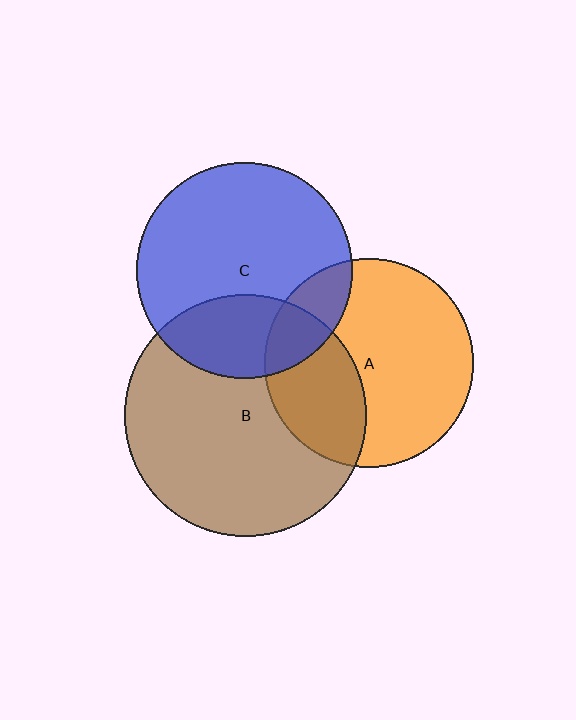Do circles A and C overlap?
Yes.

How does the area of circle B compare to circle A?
Approximately 1.3 times.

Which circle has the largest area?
Circle B (brown).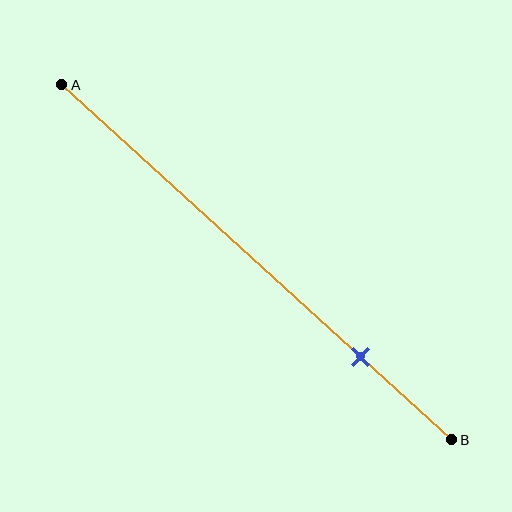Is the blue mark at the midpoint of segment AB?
No, the mark is at about 75% from A, not at the 50% midpoint.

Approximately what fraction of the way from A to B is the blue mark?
The blue mark is approximately 75% of the way from A to B.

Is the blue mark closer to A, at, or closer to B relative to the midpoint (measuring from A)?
The blue mark is closer to point B than the midpoint of segment AB.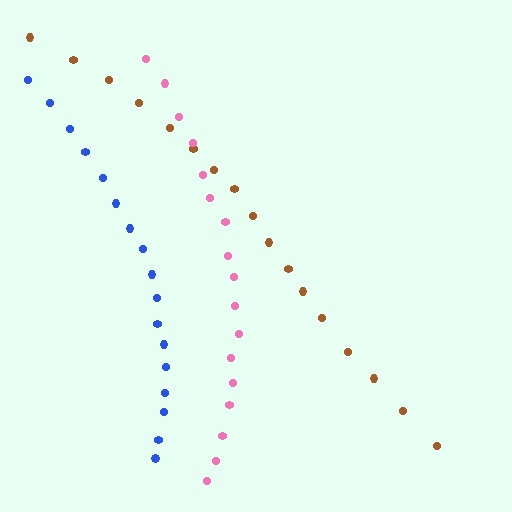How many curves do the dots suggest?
There are 3 distinct paths.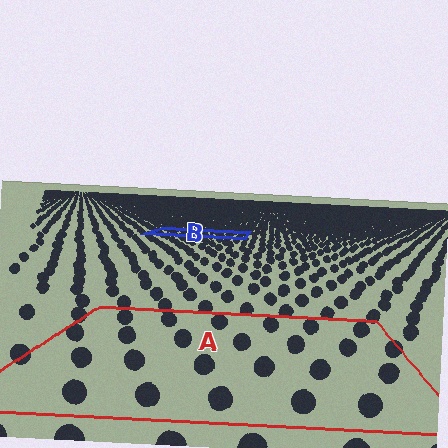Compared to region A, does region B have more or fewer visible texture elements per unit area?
Region B has more texture elements per unit area — they are packed more densely because it is farther away.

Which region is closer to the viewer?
Region A is closer. The texture elements there are larger and more spread out.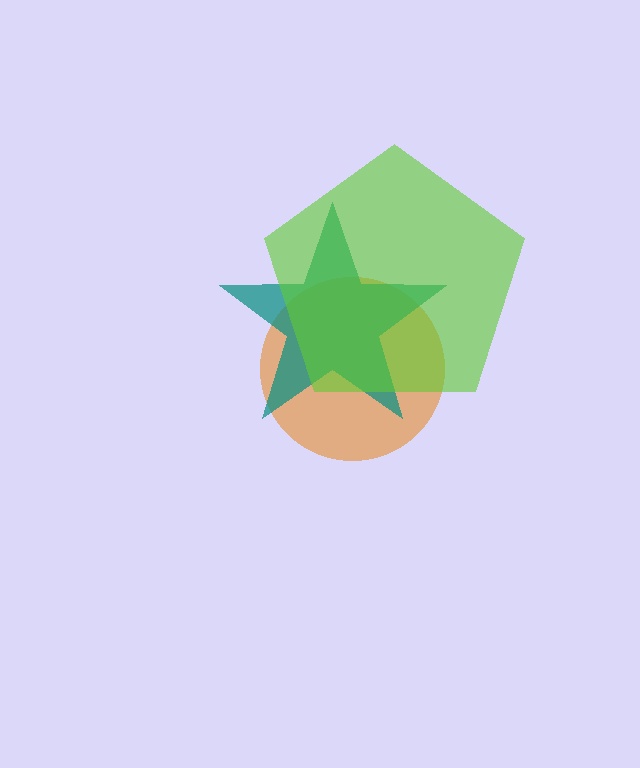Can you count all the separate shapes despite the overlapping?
Yes, there are 3 separate shapes.